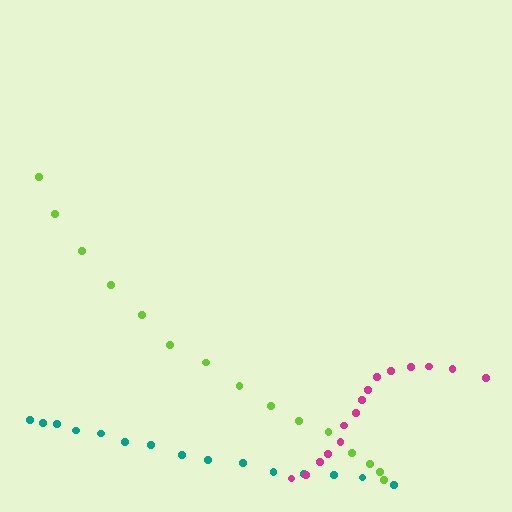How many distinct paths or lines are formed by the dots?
There are 3 distinct paths.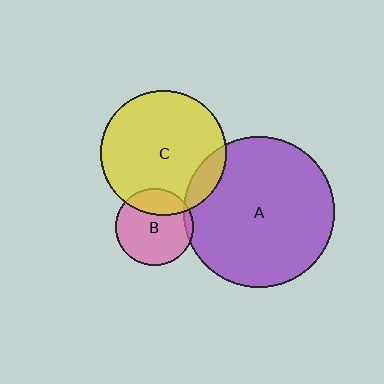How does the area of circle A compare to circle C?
Approximately 1.4 times.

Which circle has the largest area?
Circle A (purple).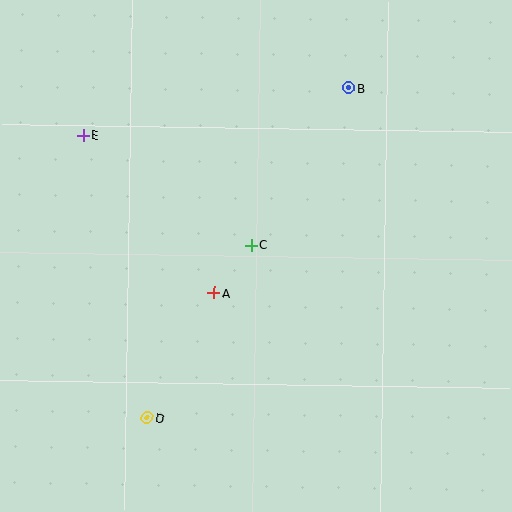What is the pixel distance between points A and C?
The distance between A and C is 61 pixels.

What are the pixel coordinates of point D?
Point D is at (147, 418).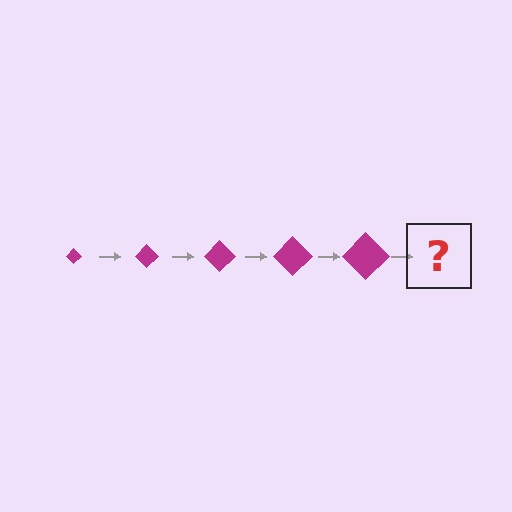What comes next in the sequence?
The next element should be a magenta diamond, larger than the previous one.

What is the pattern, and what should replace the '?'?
The pattern is that the diamond gets progressively larger each step. The '?' should be a magenta diamond, larger than the previous one.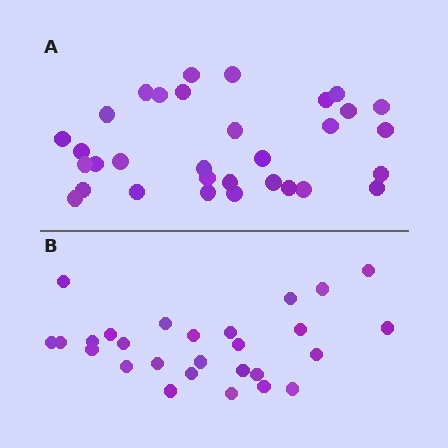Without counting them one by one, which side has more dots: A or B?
Region A (the top region) has more dots.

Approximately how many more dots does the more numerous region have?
Region A has about 5 more dots than region B.